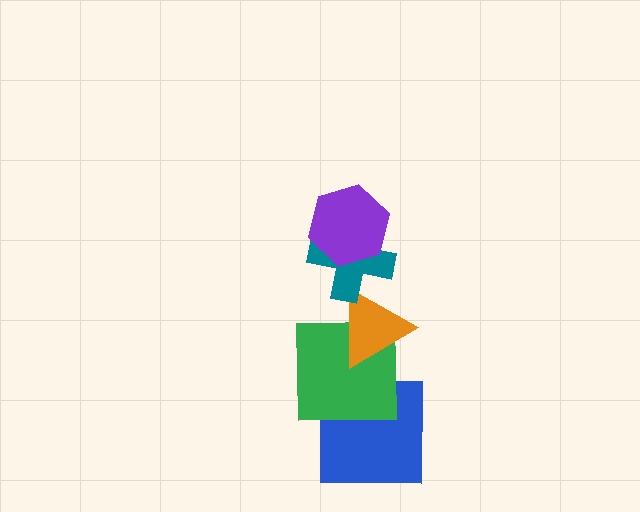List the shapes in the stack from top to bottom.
From top to bottom: the purple hexagon, the teal cross, the orange triangle, the green square, the blue square.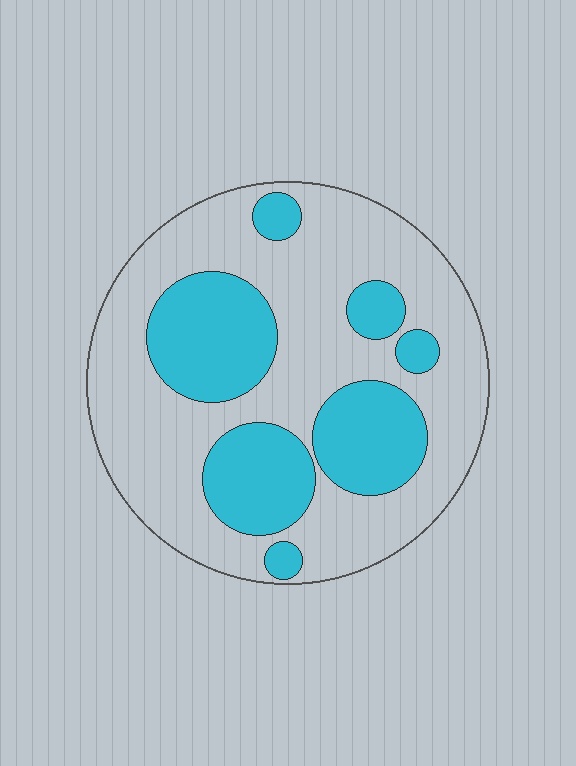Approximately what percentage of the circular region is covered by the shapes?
Approximately 35%.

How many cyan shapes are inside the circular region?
7.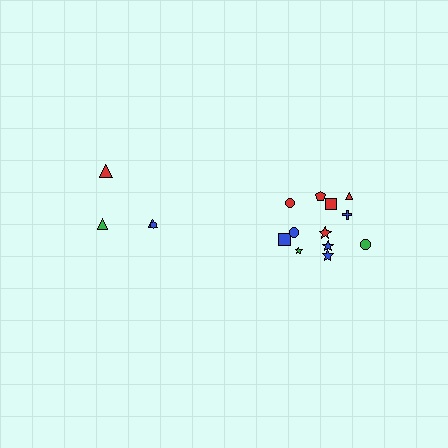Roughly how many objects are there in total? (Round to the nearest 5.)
Roughly 15 objects in total.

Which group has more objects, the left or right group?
The right group.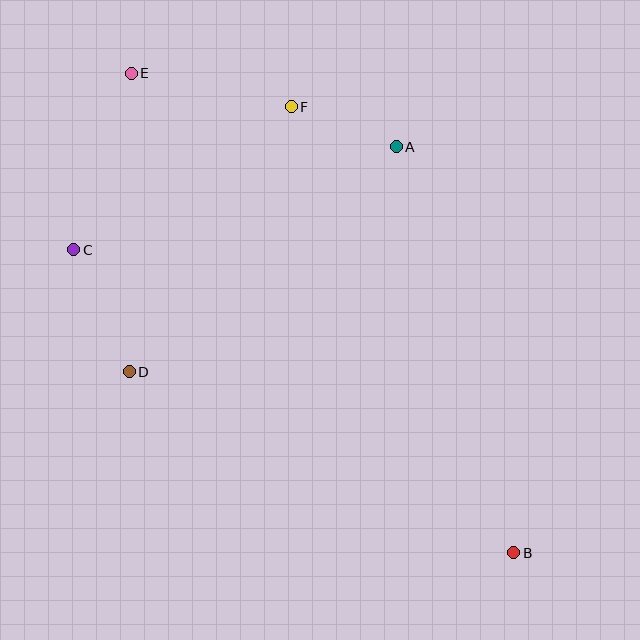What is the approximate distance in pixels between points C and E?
The distance between C and E is approximately 185 pixels.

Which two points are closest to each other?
Points A and F are closest to each other.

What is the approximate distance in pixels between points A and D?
The distance between A and D is approximately 349 pixels.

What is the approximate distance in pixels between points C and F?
The distance between C and F is approximately 260 pixels.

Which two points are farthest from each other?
Points B and E are farthest from each other.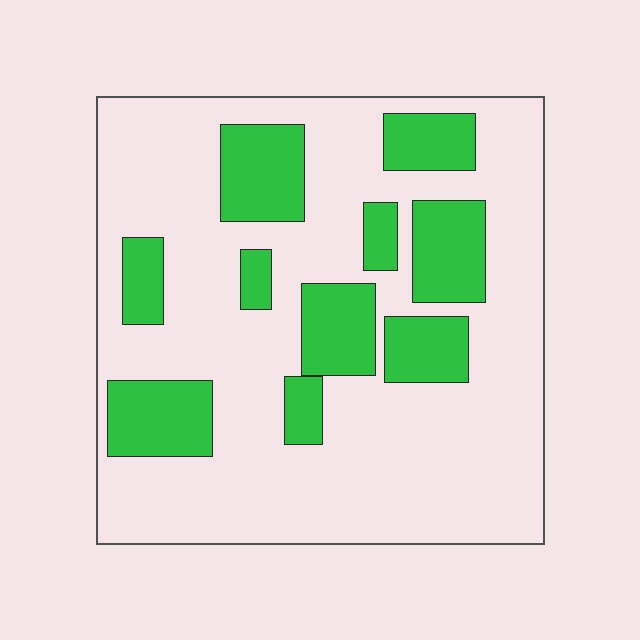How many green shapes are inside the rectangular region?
10.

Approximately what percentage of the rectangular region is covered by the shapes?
Approximately 25%.